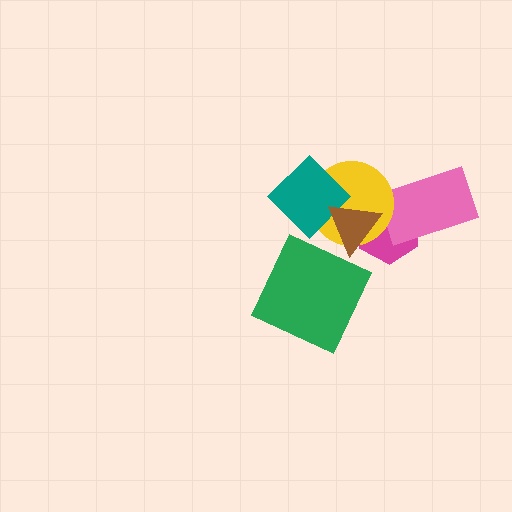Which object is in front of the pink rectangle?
The yellow circle is in front of the pink rectangle.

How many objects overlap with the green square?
0 objects overlap with the green square.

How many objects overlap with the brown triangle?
3 objects overlap with the brown triangle.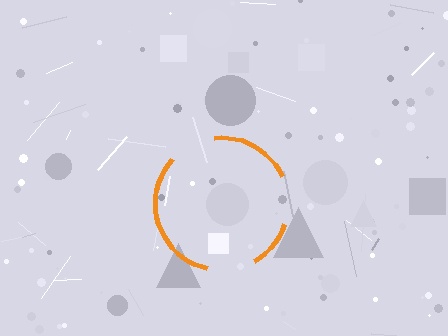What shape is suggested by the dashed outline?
The dashed outline suggests a circle.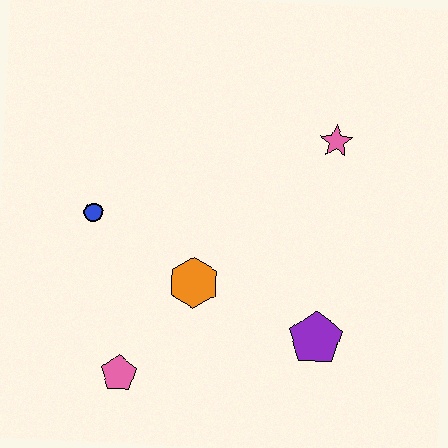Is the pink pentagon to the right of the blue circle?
Yes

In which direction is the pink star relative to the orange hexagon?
The pink star is above the orange hexagon.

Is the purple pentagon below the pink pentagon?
No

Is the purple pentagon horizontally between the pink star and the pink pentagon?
Yes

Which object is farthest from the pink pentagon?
The pink star is farthest from the pink pentagon.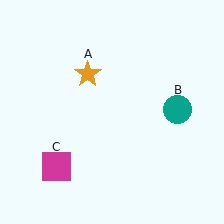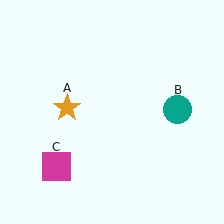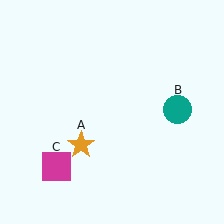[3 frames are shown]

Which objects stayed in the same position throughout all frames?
Teal circle (object B) and magenta square (object C) remained stationary.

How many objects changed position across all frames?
1 object changed position: orange star (object A).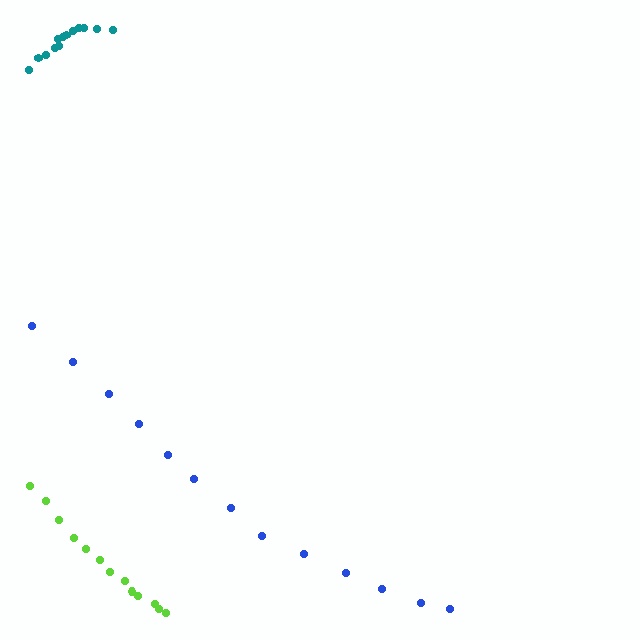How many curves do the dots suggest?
There are 3 distinct paths.